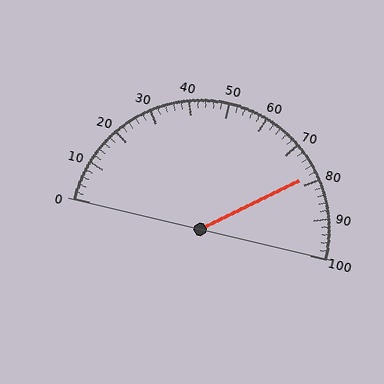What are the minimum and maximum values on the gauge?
The gauge ranges from 0 to 100.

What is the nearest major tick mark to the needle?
The nearest major tick mark is 80.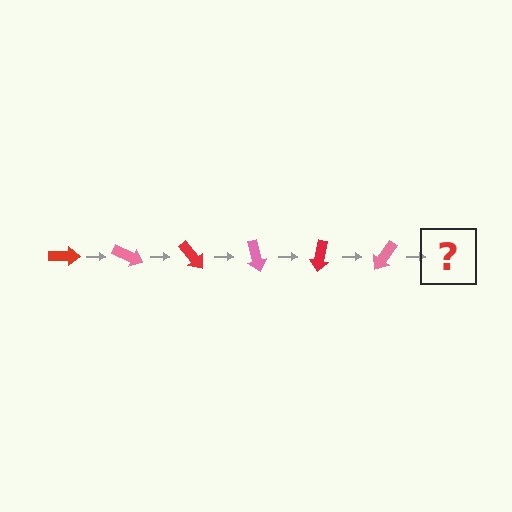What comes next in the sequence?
The next element should be a red arrow, rotated 150 degrees from the start.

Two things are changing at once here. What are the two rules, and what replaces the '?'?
The two rules are that it rotates 25 degrees each step and the color cycles through red and pink. The '?' should be a red arrow, rotated 150 degrees from the start.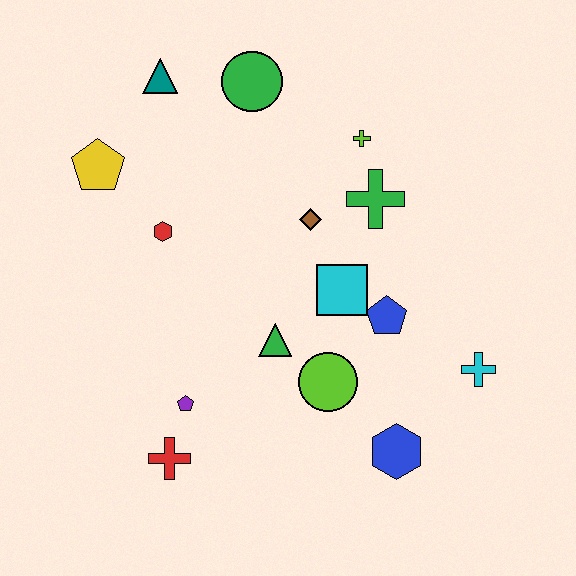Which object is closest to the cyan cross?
The blue pentagon is closest to the cyan cross.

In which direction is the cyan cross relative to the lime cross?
The cyan cross is below the lime cross.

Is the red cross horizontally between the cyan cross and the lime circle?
No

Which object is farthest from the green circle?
The blue hexagon is farthest from the green circle.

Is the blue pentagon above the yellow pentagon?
No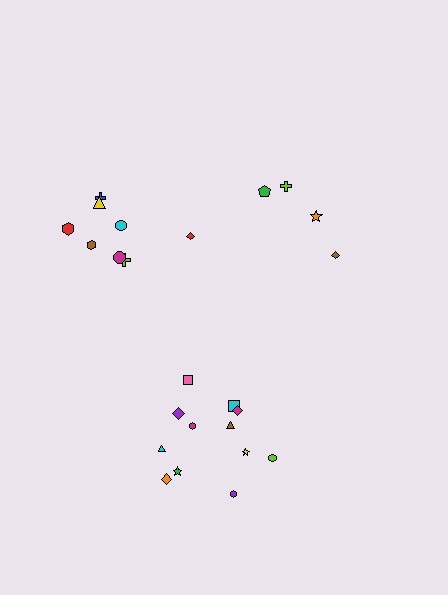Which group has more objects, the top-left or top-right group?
The top-left group.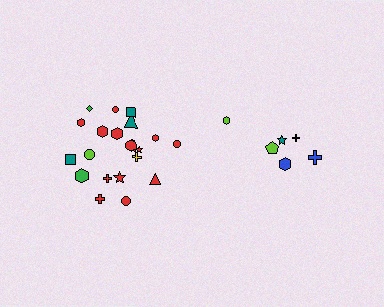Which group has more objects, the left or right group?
The left group.